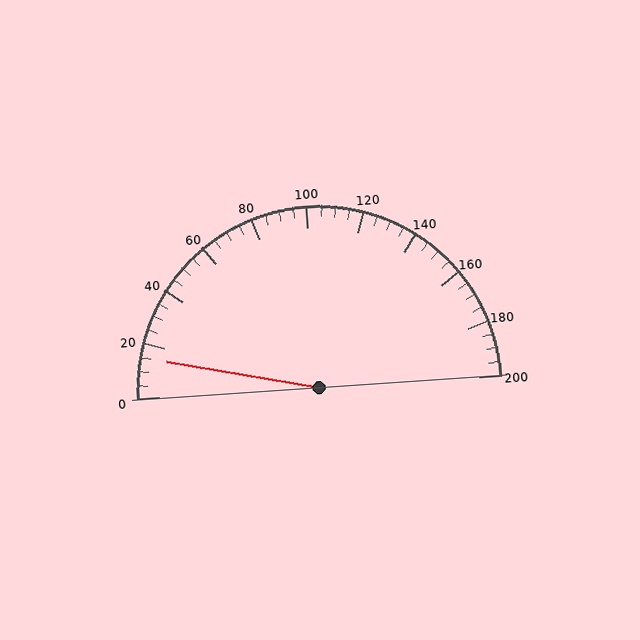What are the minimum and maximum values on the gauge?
The gauge ranges from 0 to 200.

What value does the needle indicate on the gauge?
The needle indicates approximately 15.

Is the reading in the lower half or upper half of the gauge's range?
The reading is in the lower half of the range (0 to 200).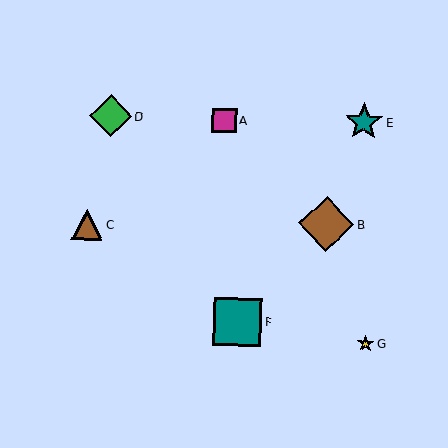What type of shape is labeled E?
Shape E is a teal star.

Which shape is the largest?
The brown diamond (labeled B) is the largest.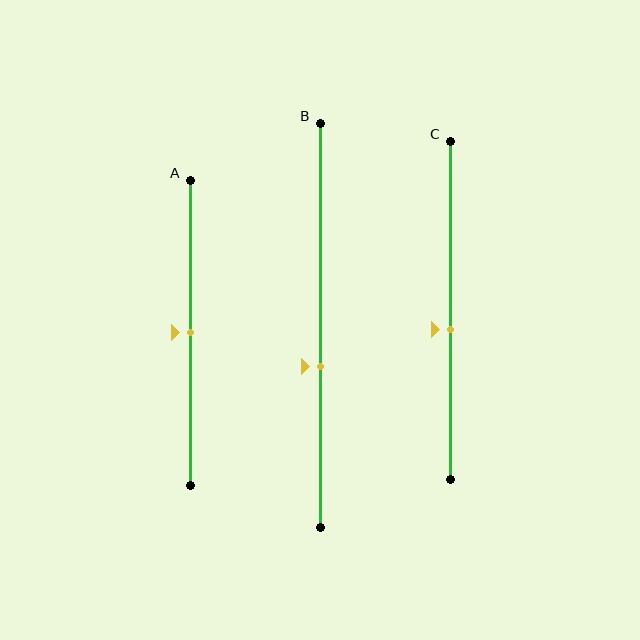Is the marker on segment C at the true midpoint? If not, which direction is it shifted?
No, the marker on segment C is shifted downward by about 6% of the segment length.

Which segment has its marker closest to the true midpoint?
Segment A has its marker closest to the true midpoint.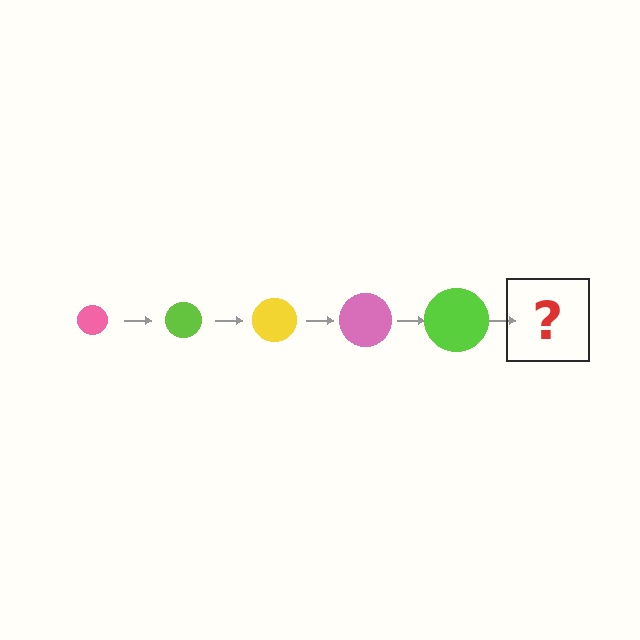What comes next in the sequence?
The next element should be a yellow circle, larger than the previous one.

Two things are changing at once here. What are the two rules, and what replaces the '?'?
The two rules are that the circle grows larger each step and the color cycles through pink, lime, and yellow. The '?' should be a yellow circle, larger than the previous one.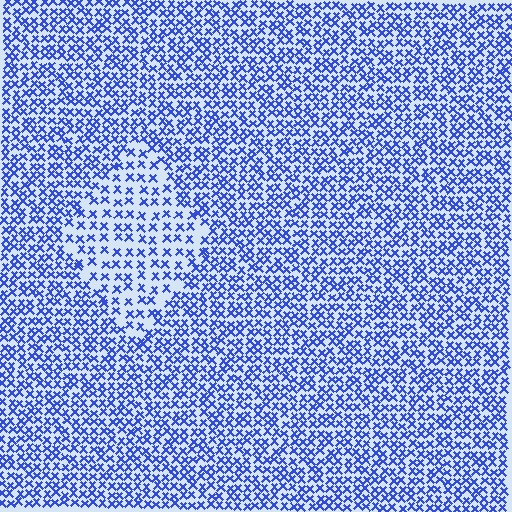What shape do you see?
I see a diamond.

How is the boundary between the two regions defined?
The boundary is defined by a change in element density (approximately 1.8x ratio). All elements are the same color, size, and shape.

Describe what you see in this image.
The image contains small blue elements arranged at two different densities. A diamond-shaped region is visible where the elements are less densely packed than the surrounding area.